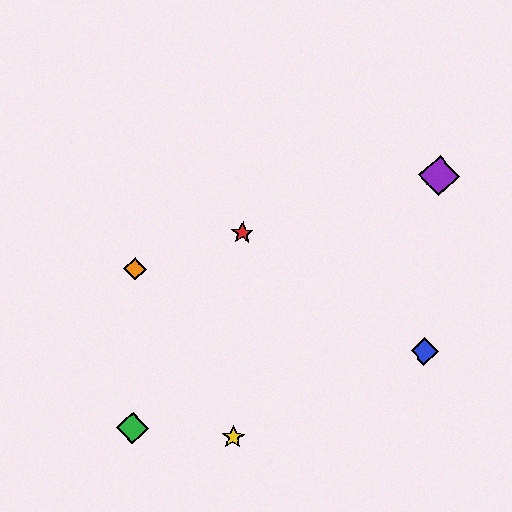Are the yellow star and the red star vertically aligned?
Yes, both are at x≈233.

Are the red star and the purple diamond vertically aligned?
No, the red star is at x≈242 and the purple diamond is at x≈439.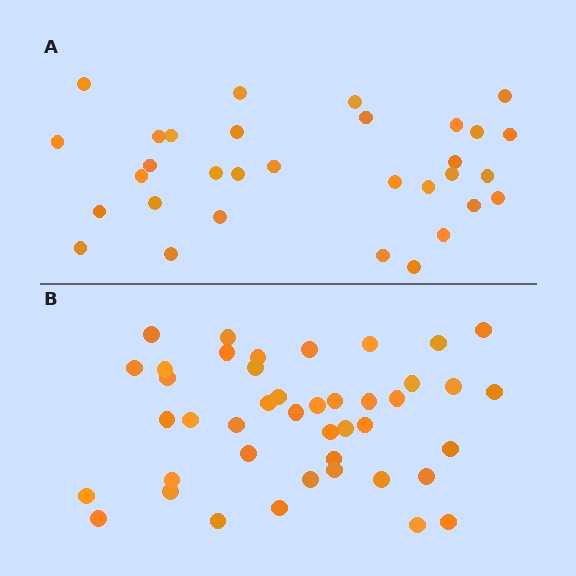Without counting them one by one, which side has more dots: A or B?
Region B (the bottom region) has more dots.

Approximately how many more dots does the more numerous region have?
Region B has roughly 12 or so more dots than region A.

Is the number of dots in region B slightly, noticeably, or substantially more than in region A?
Region B has noticeably more, but not dramatically so. The ratio is roughly 1.3 to 1.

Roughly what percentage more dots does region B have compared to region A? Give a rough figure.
About 35% more.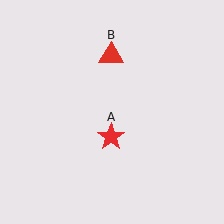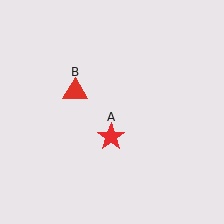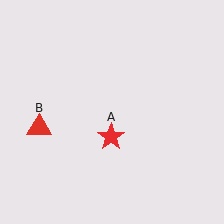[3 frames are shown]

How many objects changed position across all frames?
1 object changed position: red triangle (object B).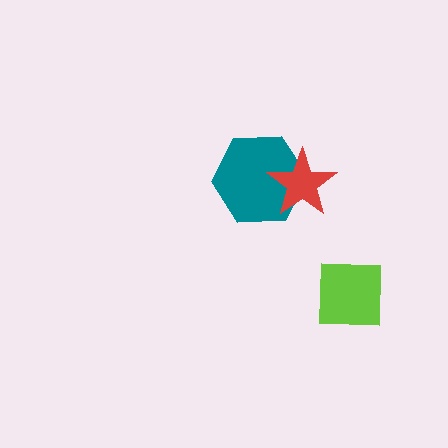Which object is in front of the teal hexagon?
The red star is in front of the teal hexagon.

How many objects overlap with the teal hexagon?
1 object overlaps with the teal hexagon.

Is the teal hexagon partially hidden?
Yes, it is partially covered by another shape.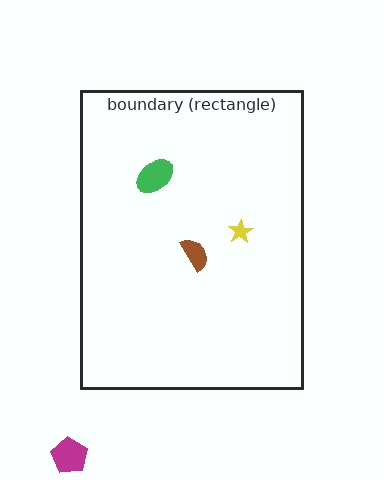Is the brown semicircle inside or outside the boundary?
Inside.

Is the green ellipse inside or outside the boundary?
Inside.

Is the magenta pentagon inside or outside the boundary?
Outside.